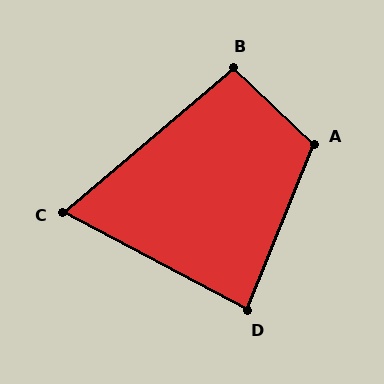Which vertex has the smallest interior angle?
C, at approximately 68 degrees.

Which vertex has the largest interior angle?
A, at approximately 112 degrees.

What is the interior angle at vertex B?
Approximately 96 degrees (obtuse).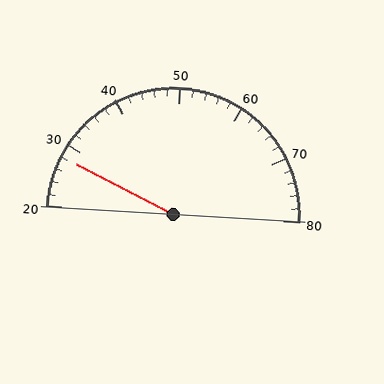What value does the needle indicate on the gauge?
The needle indicates approximately 28.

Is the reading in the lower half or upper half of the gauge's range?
The reading is in the lower half of the range (20 to 80).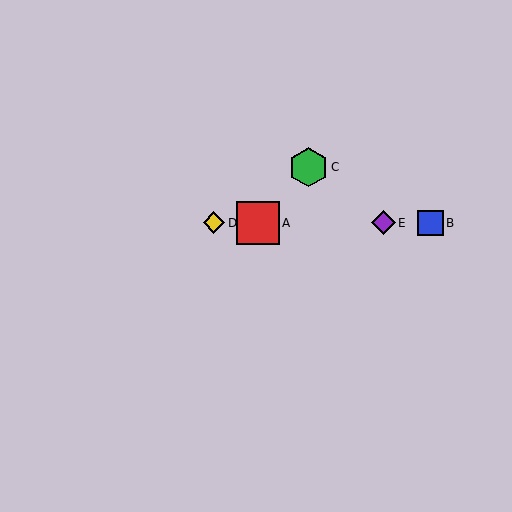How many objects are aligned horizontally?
4 objects (A, B, D, E) are aligned horizontally.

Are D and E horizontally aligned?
Yes, both are at y≈223.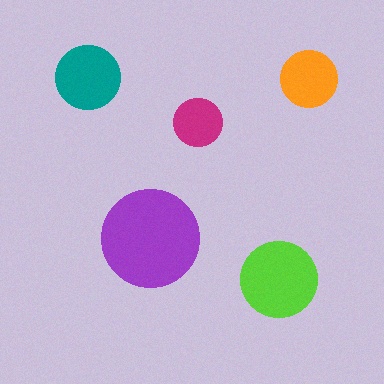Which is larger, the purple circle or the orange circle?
The purple one.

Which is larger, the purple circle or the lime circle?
The purple one.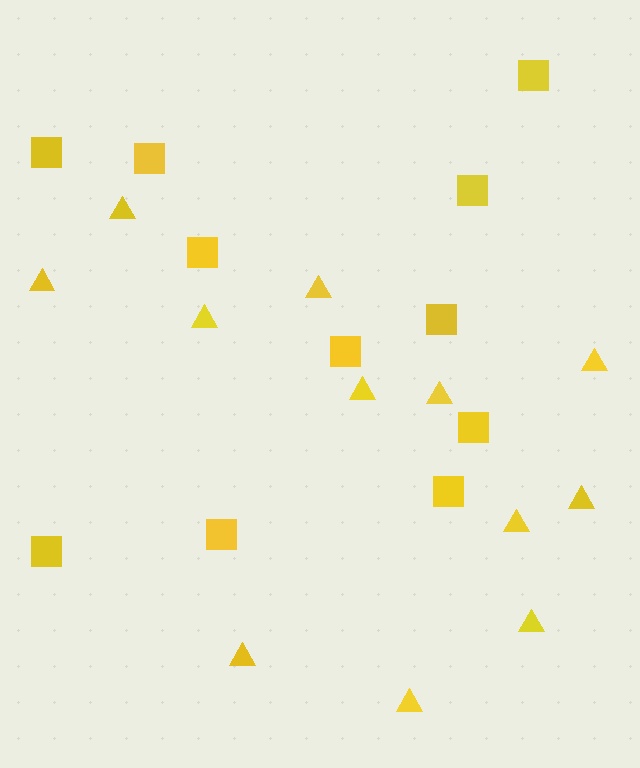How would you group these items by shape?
There are 2 groups: one group of triangles (12) and one group of squares (11).